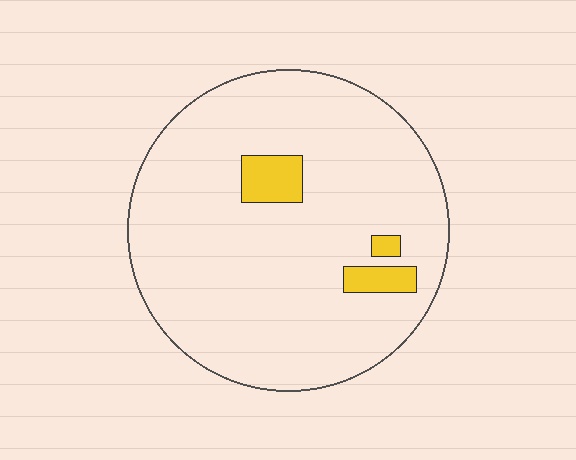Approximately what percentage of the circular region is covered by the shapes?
Approximately 5%.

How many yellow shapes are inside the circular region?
3.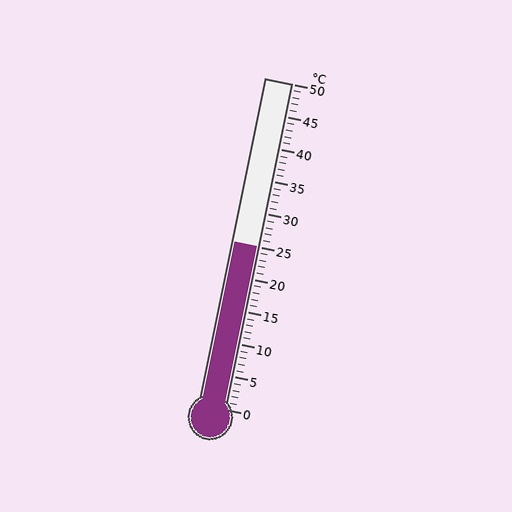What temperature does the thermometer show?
The thermometer shows approximately 25°C.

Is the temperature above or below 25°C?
The temperature is at 25°C.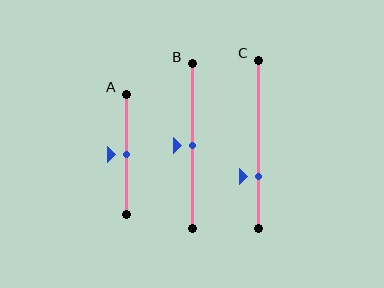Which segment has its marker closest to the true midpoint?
Segment A has its marker closest to the true midpoint.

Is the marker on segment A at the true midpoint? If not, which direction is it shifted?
Yes, the marker on segment A is at the true midpoint.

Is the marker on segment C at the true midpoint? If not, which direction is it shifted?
No, the marker on segment C is shifted downward by about 19% of the segment length.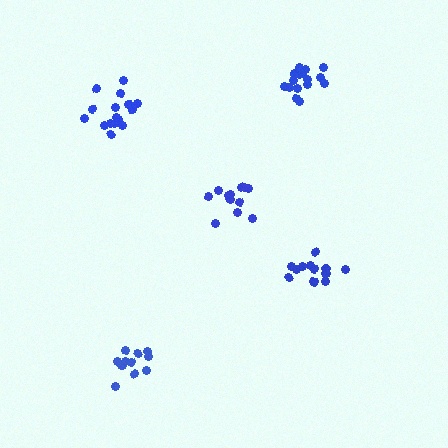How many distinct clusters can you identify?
There are 5 distinct clusters.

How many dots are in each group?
Group 1: 17 dots, Group 2: 14 dots, Group 3: 12 dots, Group 4: 13 dots, Group 5: 16 dots (72 total).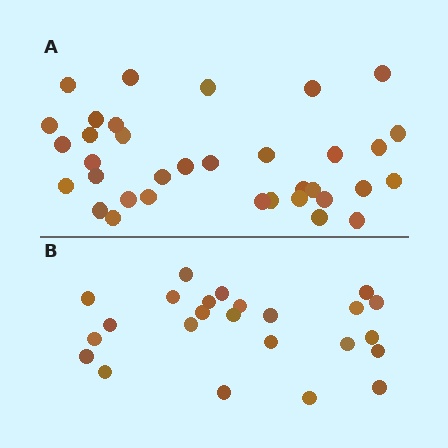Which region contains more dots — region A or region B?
Region A (the top region) has more dots.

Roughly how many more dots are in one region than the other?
Region A has roughly 12 or so more dots than region B.